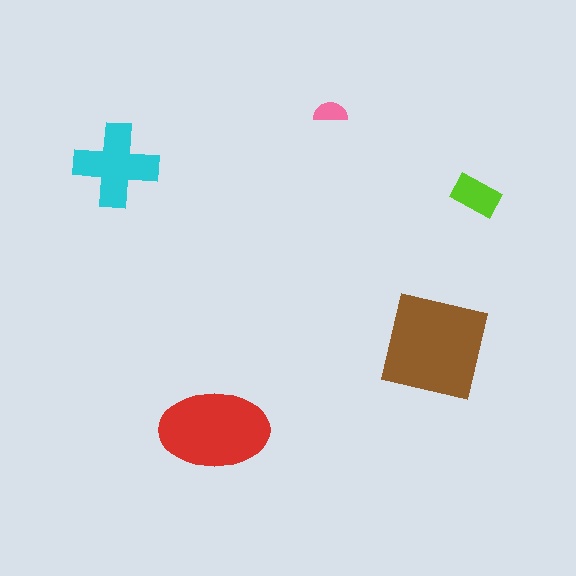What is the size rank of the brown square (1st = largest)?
1st.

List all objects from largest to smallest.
The brown square, the red ellipse, the cyan cross, the lime rectangle, the pink semicircle.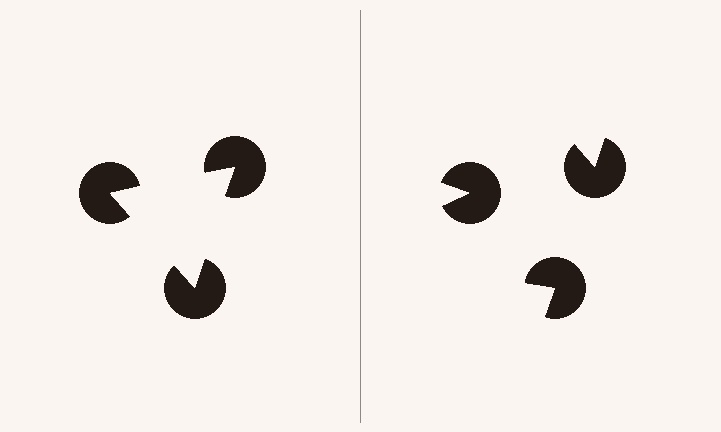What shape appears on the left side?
An illusory triangle.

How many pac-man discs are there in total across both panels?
6 — 3 on each side.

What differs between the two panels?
The pac-man discs are positioned identically on both sides; only the wedge orientations differ. On the left they align to a triangle; on the right they are misaligned.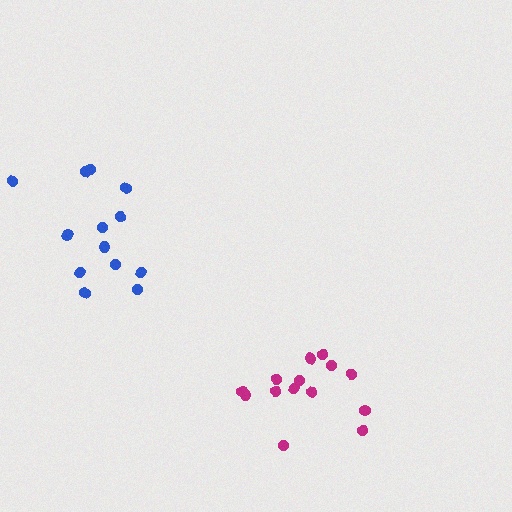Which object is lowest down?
The magenta cluster is bottommost.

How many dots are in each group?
Group 1: 13 dots, Group 2: 14 dots (27 total).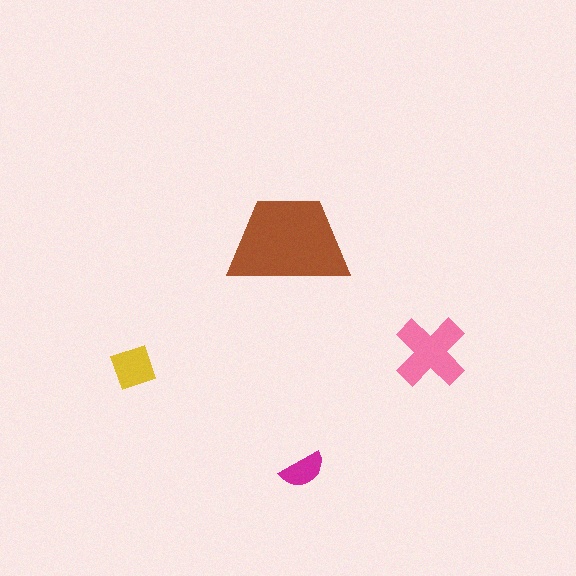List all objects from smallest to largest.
The magenta semicircle, the yellow diamond, the pink cross, the brown trapezoid.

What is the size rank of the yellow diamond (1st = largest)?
3rd.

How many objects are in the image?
There are 4 objects in the image.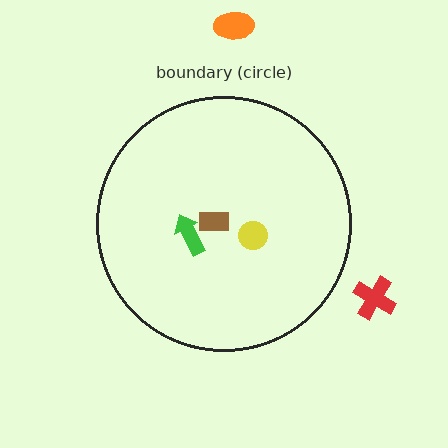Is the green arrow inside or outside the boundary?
Inside.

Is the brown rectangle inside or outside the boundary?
Inside.